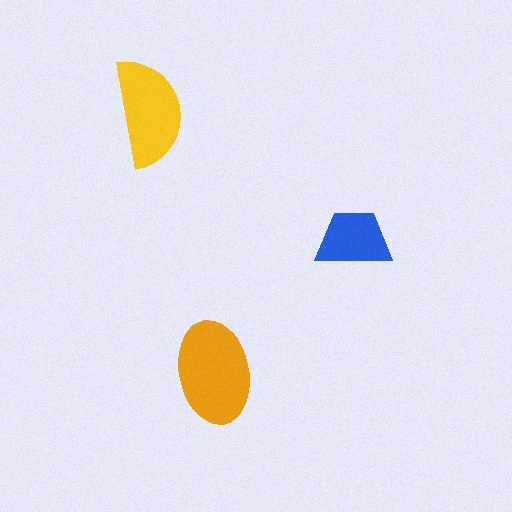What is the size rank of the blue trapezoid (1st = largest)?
3rd.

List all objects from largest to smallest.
The orange ellipse, the yellow semicircle, the blue trapezoid.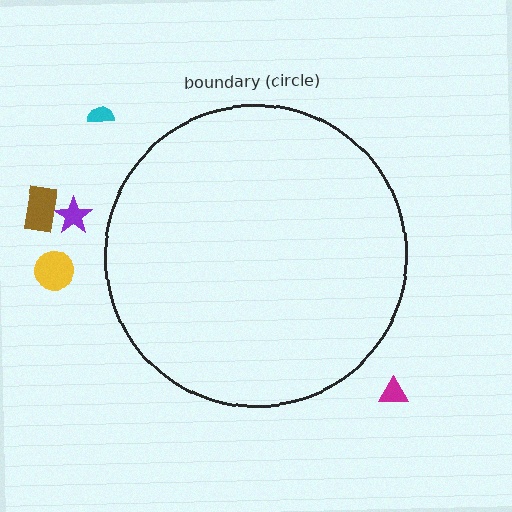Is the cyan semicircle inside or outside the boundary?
Outside.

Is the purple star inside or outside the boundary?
Outside.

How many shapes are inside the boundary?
0 inside, 5 outside.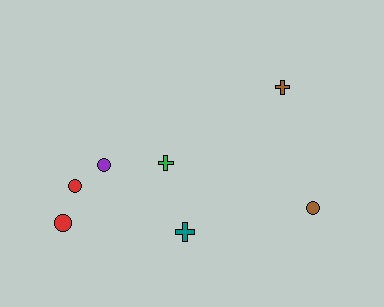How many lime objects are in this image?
There are no lime objects.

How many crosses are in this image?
There are 3 crosses.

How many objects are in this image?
There are 7 objects.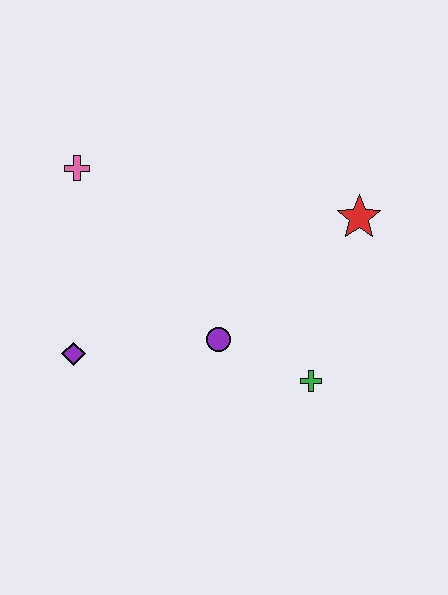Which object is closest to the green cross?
The purple circle is closest to the green cross.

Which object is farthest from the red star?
The purple diamond is farthest from the red star.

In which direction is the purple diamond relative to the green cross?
The purple diamond is to the left of the green cross.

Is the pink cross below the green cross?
No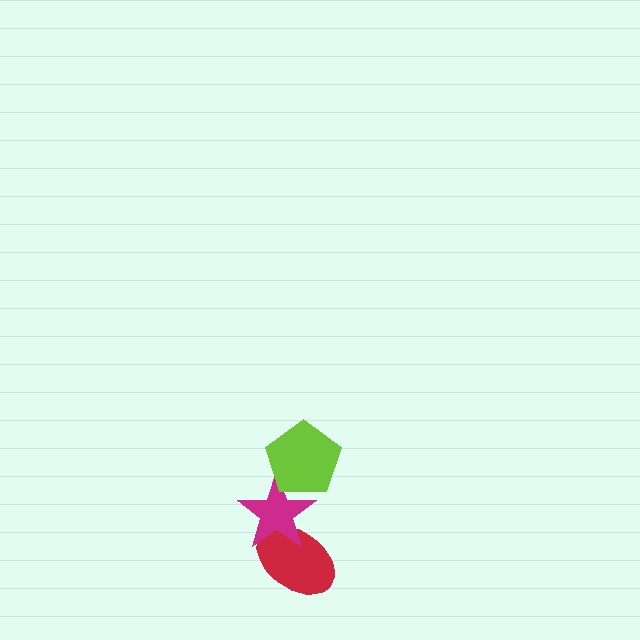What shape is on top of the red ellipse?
The magenta star is on top of the red ellipse.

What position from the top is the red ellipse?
The red ellipse is 3rd from the top.